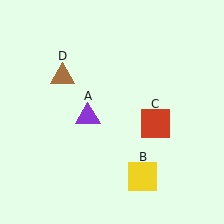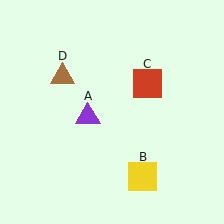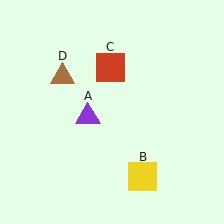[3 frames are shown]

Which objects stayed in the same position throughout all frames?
Purple triangle (object A) and yellow square (object B) and brown triangle (object D) remained stationary.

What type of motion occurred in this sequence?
The red square (object C) rotated counterclockwise around the center of the scene.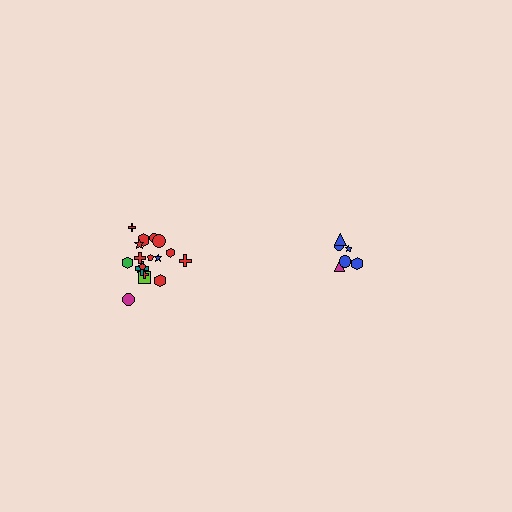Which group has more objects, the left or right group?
The left group.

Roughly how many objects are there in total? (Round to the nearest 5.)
Roughly 25 objects in total.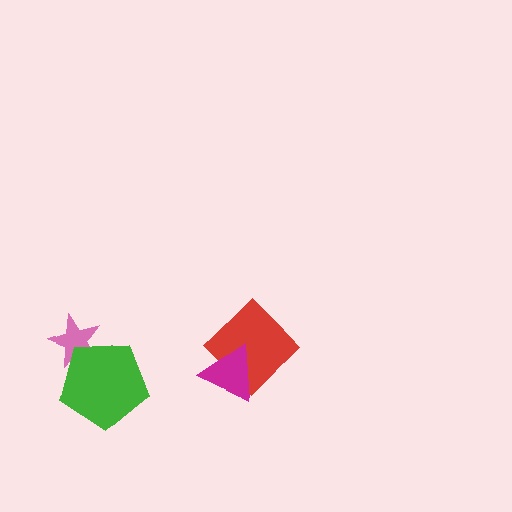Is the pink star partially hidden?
Yes, it is partially covered by another shape.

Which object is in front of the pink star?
The green pentagon is in front of the pink star.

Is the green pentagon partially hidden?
No, no other shape covers it.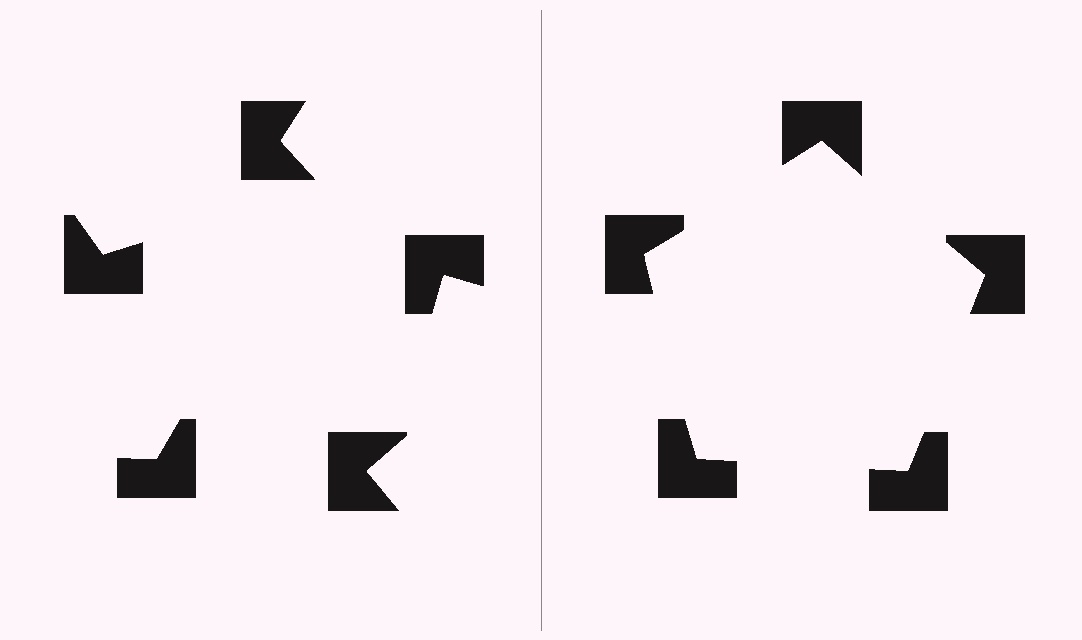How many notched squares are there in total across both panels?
10 — 5 on each side.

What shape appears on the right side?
An illusory pentagon.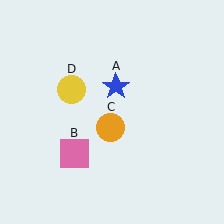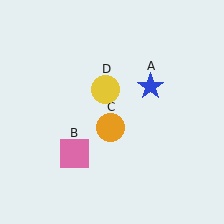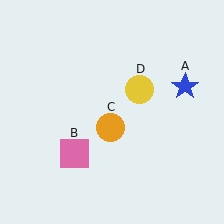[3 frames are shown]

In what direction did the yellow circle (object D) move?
The yellow circle (object D) moved right.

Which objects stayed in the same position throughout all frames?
Pink square (object B) and orange circle (object C) remained stationary.